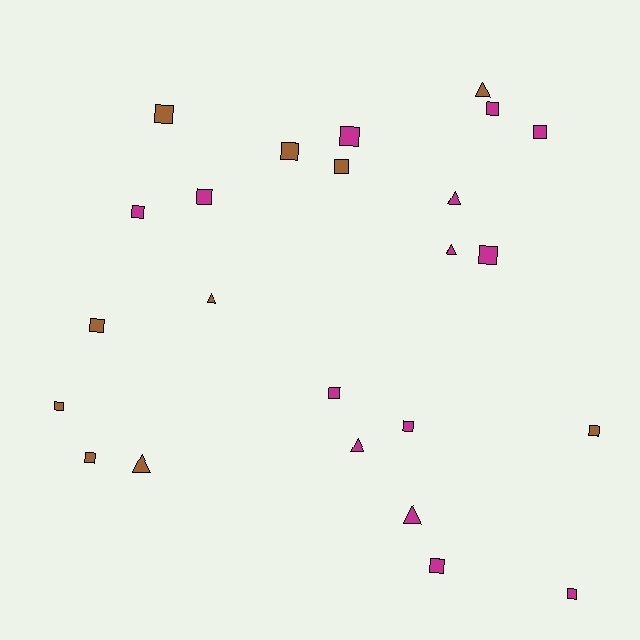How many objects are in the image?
There are 24 objects.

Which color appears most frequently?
Magenta, with 14 objects.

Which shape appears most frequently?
Square, with 17 objects.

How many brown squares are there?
There are 7 brown squares.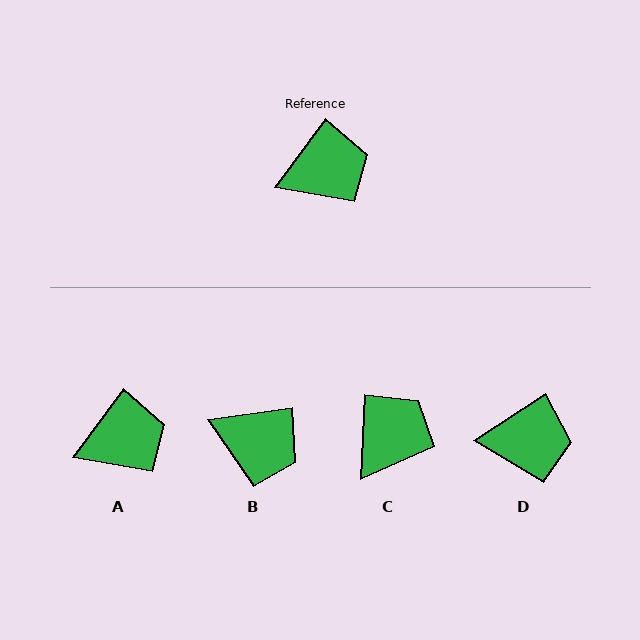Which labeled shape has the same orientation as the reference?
A.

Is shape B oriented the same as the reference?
No, it is off by about 45 degrees.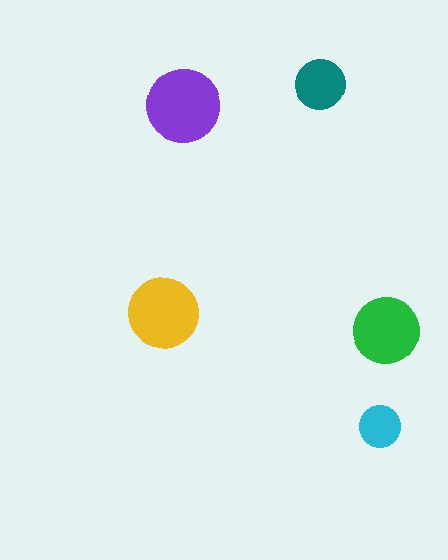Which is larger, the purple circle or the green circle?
The purple one.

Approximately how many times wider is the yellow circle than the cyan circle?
About 1.5 times wider.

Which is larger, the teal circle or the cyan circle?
The teal one.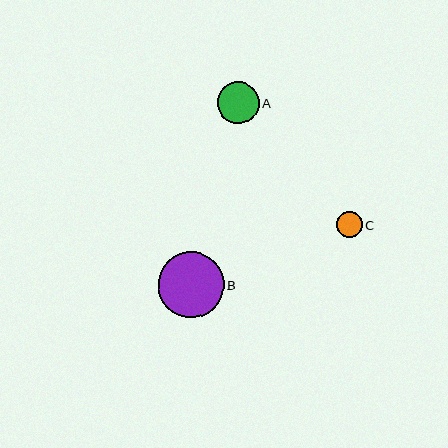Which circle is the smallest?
Circle C is the smallest with a size of approximately 26 pixels.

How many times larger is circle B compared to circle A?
Circle B is approximately 1.6 times the size of circle A.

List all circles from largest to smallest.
From largest to smallest: B, A, C.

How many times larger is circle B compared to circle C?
Circle B is approximately 2.5 times the size of circle C.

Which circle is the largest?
Circle B is the largest with a size of approximately 66 pixels.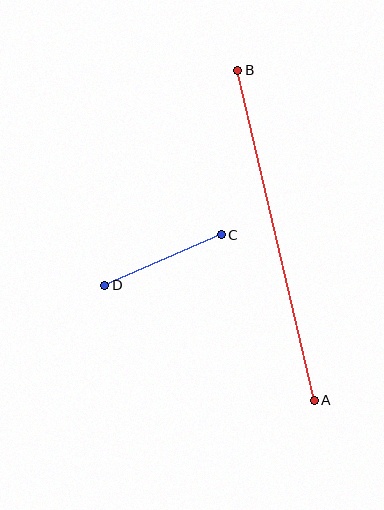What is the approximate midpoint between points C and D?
The midpoint is at approximately (163, 260) pixels.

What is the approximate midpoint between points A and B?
The midpoint is at approximately (276, 235) pixels.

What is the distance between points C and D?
The distance is approximately 127 pixels.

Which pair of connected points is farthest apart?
Points A and B are farthest apart.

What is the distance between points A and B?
The distance is approximately 339 pixels.